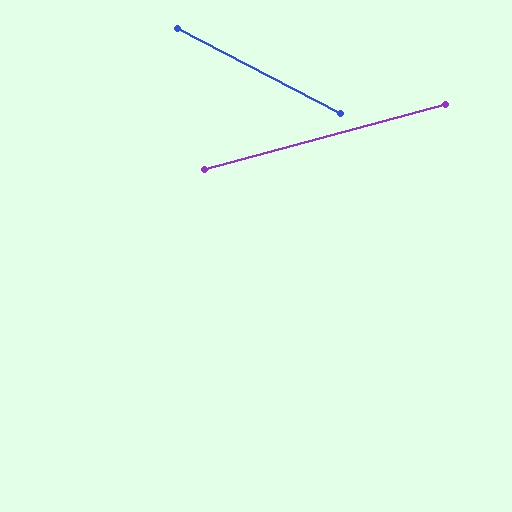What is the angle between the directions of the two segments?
Approximately 43 degrees.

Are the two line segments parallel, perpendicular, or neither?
Neither parallel nor perpendicular — they differ by about 43°.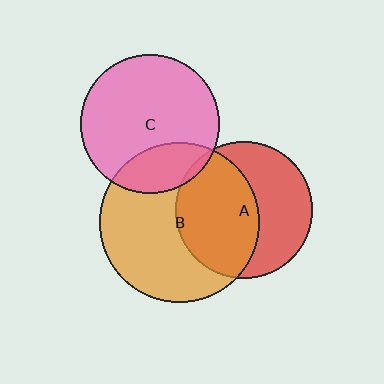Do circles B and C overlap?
Yes.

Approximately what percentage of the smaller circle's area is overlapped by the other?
Approximately 25%.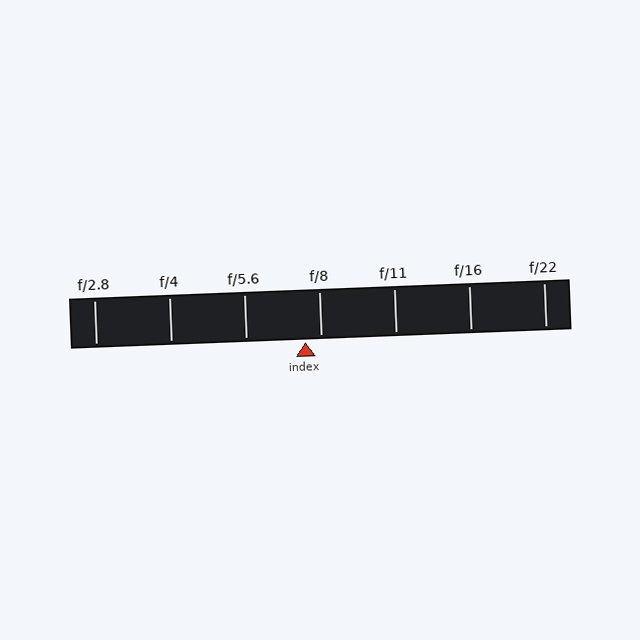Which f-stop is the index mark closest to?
The index mark is closest to f/8.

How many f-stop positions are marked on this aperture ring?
There are 7 f-stop positions marked.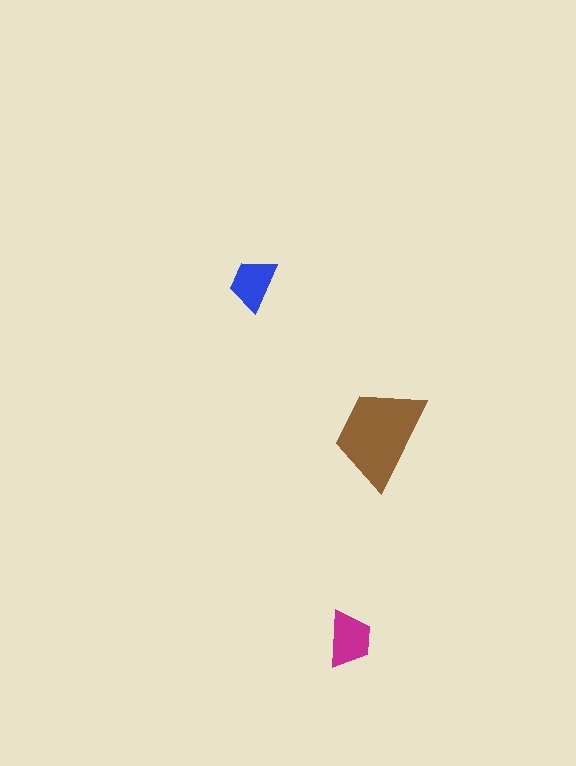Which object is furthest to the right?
The brown trapezoid is rightmost.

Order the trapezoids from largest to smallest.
the brown one, the magenta one, the blue one.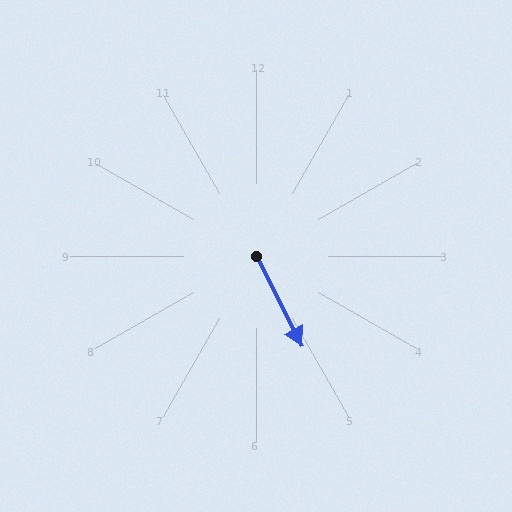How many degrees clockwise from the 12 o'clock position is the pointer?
Approximately 153 degrees.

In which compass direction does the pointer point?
Southeast.